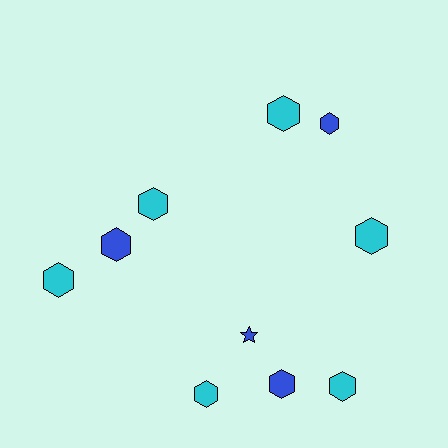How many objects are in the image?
There are 10 objects.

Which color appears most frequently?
Cyan, with 6 objects.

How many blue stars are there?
There is 1 blue star.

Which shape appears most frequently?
Hexagon, with 9 objects.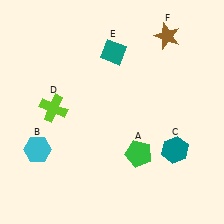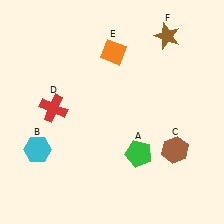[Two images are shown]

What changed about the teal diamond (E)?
In Image 1, E is teal. In Image 2, it changed to orange.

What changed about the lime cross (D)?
In Image 1, D is lime. In Image 2, it changed to red.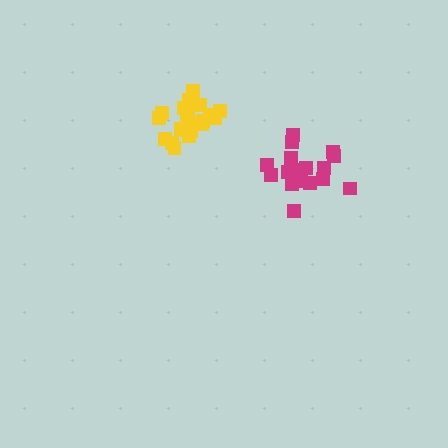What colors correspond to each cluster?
The clusters are colored: magenta, yellow.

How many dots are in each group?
Group 1: 19 dots, Group 2: 21 dots (40 total).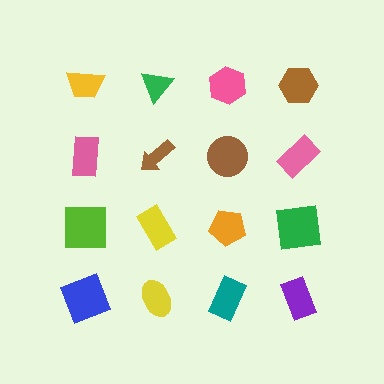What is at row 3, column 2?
A yellow rectangle.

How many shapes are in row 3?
4 shapes.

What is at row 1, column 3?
A pink hexagon.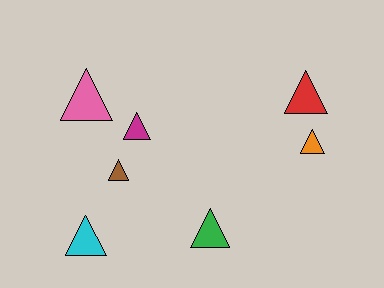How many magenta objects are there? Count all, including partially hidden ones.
There is 1 magenta object.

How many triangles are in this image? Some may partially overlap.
There are 7 triangles.